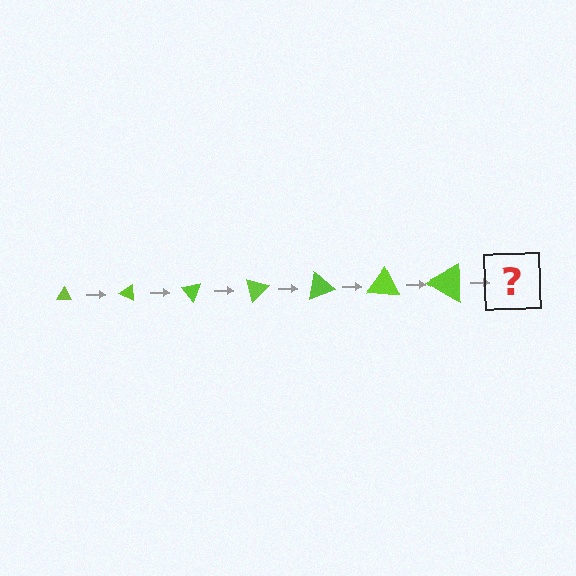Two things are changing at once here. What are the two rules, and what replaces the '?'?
The two rules are that the triangle grows larger each step and it rotates 25 degrees each step. The '?' should be a triangle, larger than the previous one and rotated 175 degrees from the start.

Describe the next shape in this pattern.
It should be a triangle, larger than the previous one and rotated 175 degrees from the start.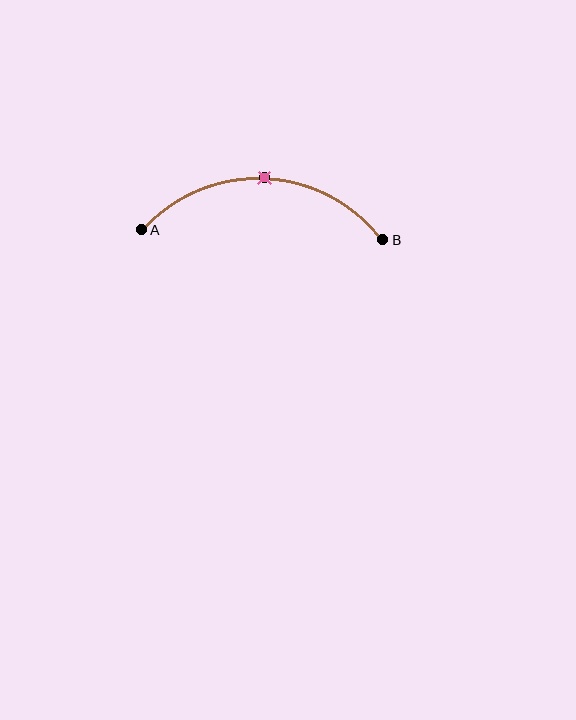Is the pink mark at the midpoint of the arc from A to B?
Yes. The pink mark lies on the arc at equal arc-length from both A and B — it is the arc midpoint.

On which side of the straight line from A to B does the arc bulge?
The arc bulges above the straight line connecting A and B.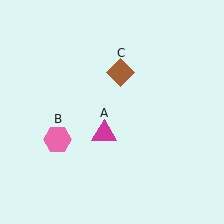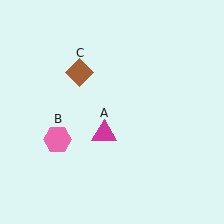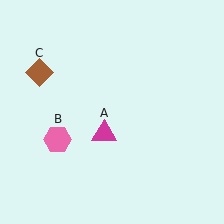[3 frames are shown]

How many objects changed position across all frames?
1 object changed position: brown diamond (object C).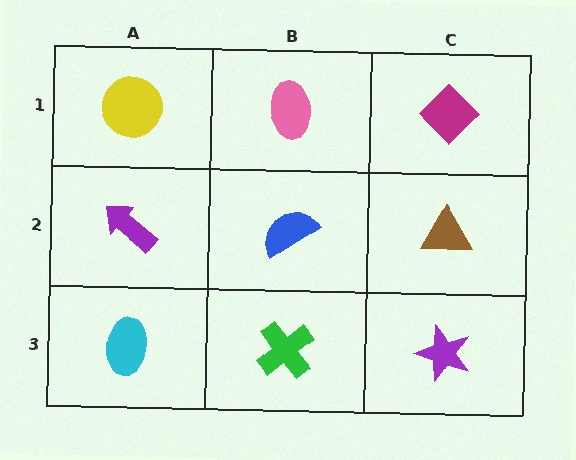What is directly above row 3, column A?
A purple arrow.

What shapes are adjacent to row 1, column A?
A purple arrow (row 2, column A), a pink ellipse (row 1, column B).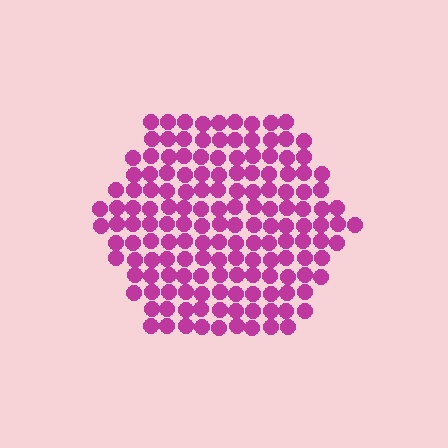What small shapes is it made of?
It is made of small circles.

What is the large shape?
The large shape is a hexagon.